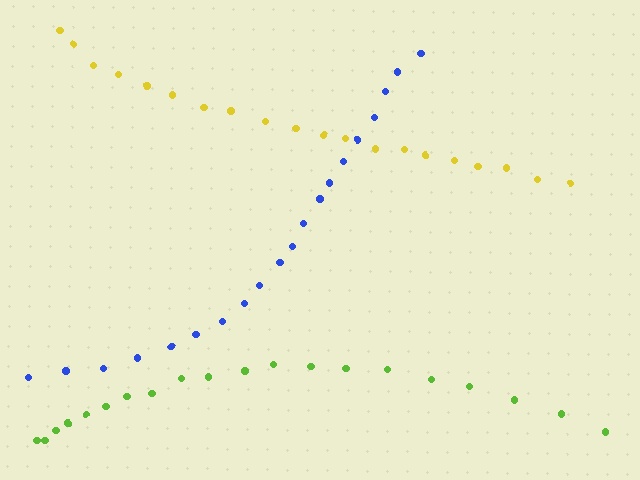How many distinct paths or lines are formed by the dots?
There are 3 distinct paths.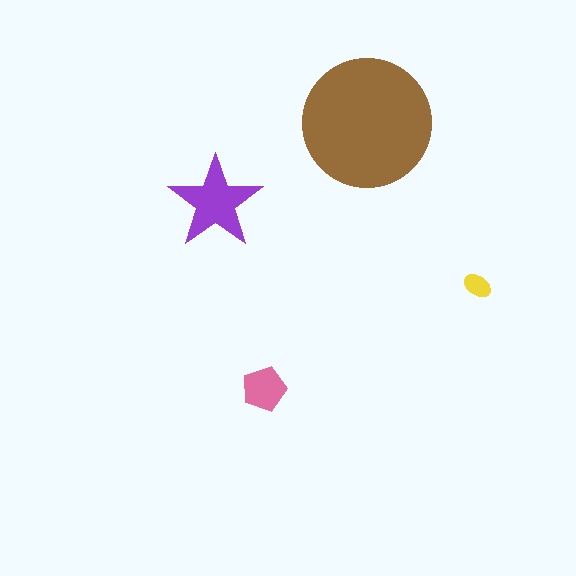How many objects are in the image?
There are 4 objects in the image.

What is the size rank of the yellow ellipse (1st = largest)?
4th.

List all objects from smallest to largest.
The yellow ellipse, the pink pentagon, the purple star, the brown circle.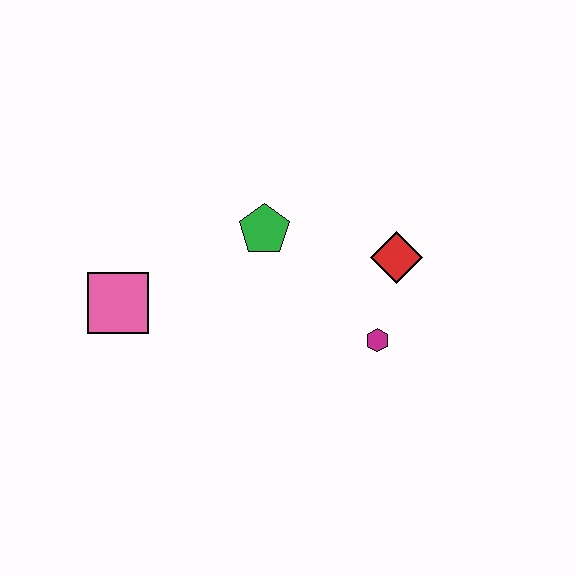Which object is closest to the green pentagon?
The red diamond is closest to the green pentagon.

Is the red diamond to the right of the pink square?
Yes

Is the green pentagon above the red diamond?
Yes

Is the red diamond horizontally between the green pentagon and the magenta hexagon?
No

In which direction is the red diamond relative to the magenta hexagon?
The red diamond is above the magenta hexagon.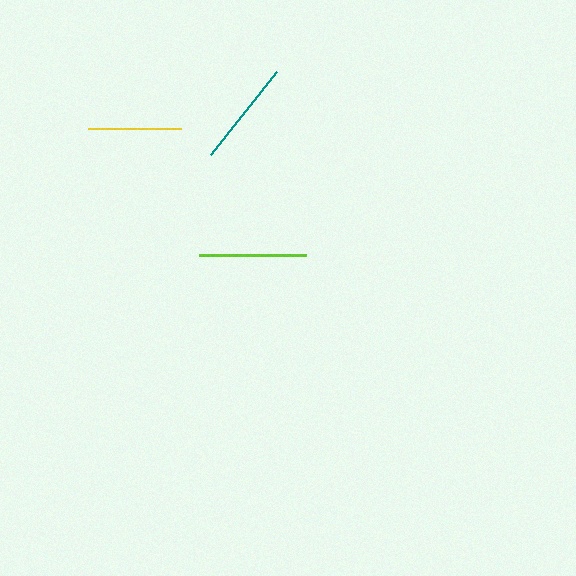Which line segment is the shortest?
The yellow line is the shortest at approximately 94 pixels.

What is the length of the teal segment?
The teal segment is approximately 107 pixels long.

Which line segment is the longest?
The teal line is the longest at approximately 107 pixels.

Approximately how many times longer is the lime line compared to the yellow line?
The lime line is approximately 1.1 times the length of the yellow line.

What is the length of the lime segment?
The lime segment is approximately 106 pixels long.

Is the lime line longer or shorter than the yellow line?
The lime line is longer than the yellow line.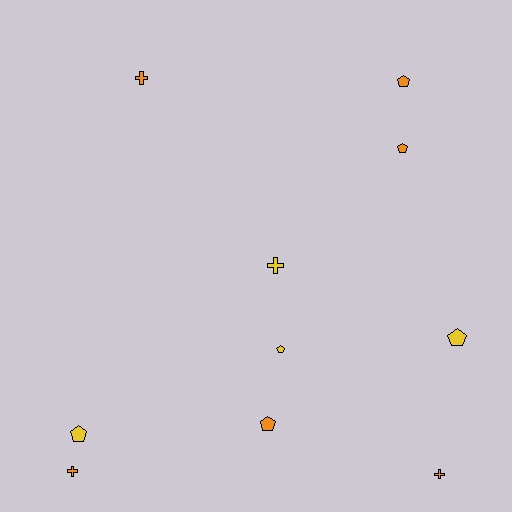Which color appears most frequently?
Orange, with 6 objects.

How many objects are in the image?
There are 10 objects.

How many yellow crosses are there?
There is 1 yellow cross.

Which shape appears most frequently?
Pentagon, with 6 objects.